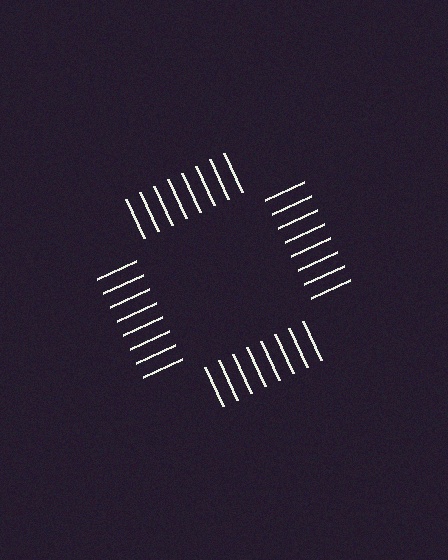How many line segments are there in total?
32 — 8 along each of the 4 edges.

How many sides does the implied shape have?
4 sides — the line-ends trace a square.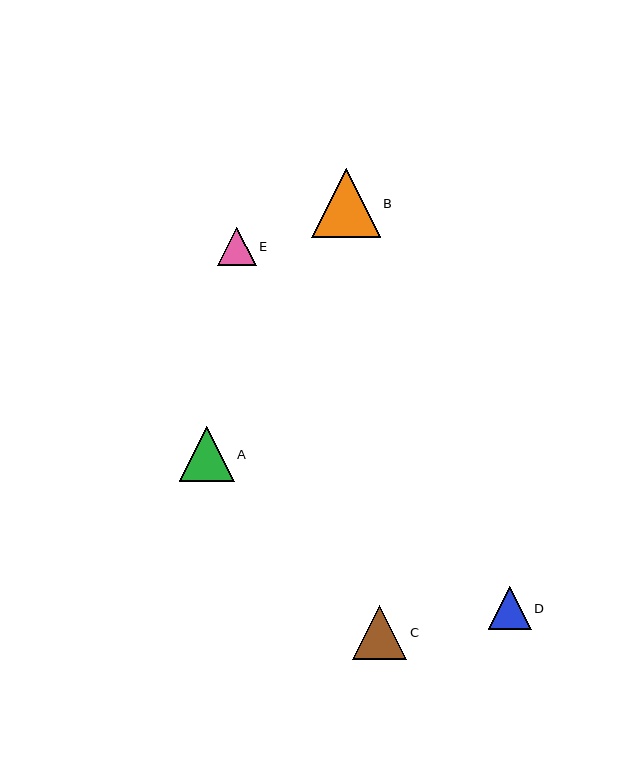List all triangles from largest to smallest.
From largest to smallest: B, A, C, D, E.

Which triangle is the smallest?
Triangle E is the smallest with a size of approximately 39 pixels.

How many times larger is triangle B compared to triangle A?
Triangle B is approximately 1.2 times the size of triangle A.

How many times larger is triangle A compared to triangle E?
Triangle A is approximately 1.4 times the size of triangle E.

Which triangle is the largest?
Triangle B is the largest with a size of approximately 69 pixels.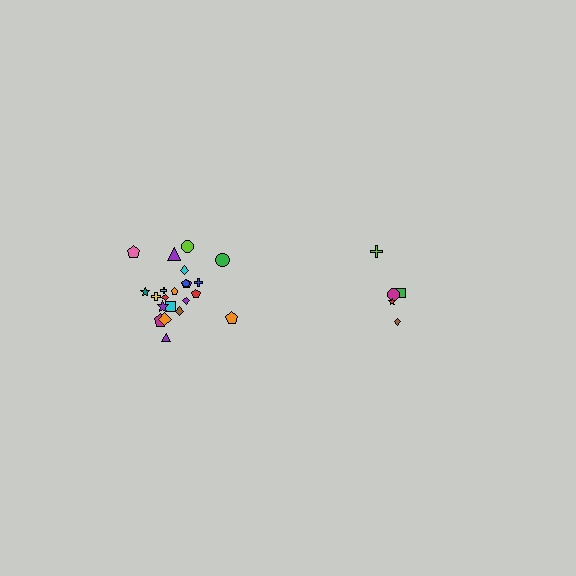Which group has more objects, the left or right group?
The left group.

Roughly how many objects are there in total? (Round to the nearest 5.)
Roughly 25 objects in total.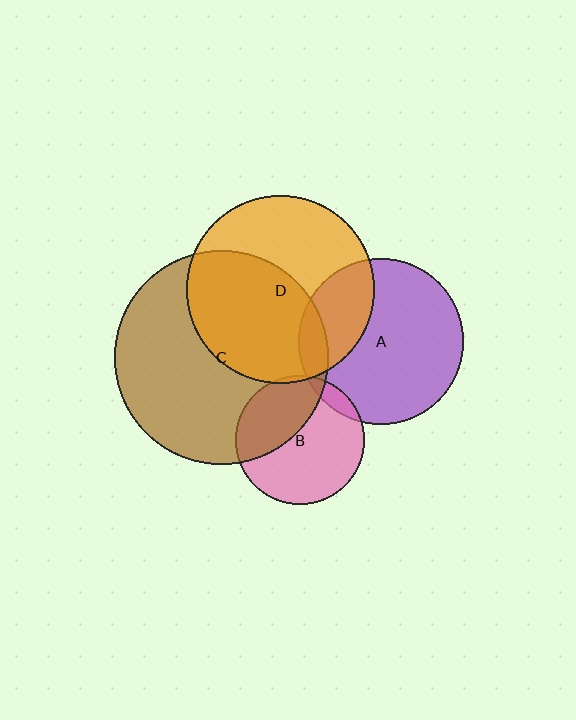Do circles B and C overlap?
Yes.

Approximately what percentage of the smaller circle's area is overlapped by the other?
Approximately 35%.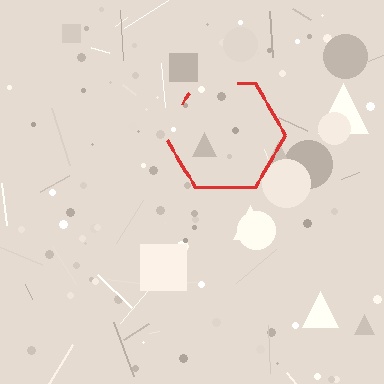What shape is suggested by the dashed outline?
The dashed outline suggests a hexagon.